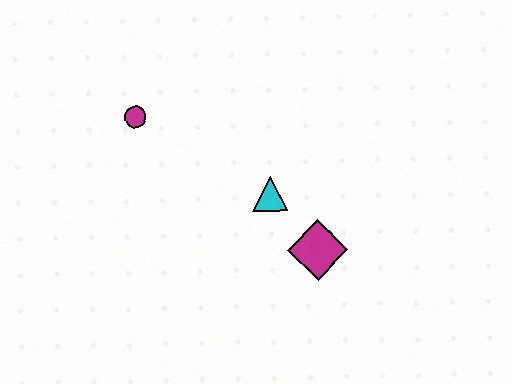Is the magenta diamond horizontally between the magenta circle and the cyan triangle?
No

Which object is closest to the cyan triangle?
The magenta diamond is closest to the cyan triangle.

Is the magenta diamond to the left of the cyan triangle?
No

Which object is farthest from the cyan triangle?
The magenta circle is farthest from the cyan triangle.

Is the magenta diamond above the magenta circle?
No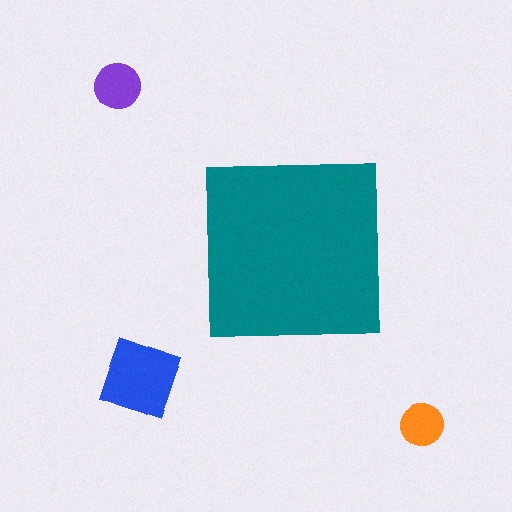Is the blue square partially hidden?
No, the blue square is fully visible.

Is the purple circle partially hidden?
No, the purple circle is fully visible.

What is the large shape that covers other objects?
A teal square.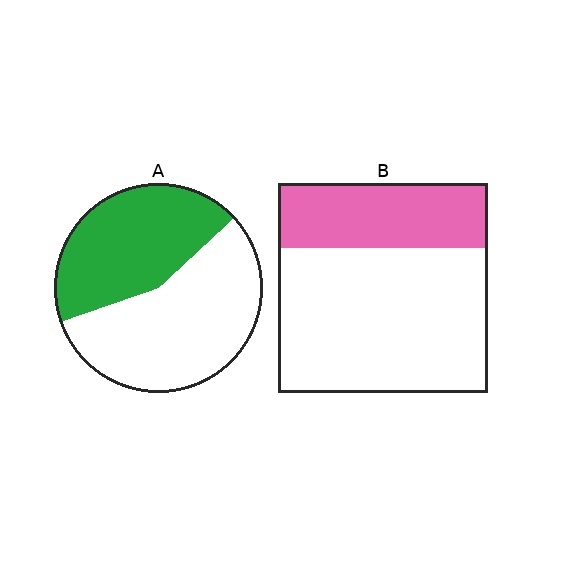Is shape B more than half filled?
No.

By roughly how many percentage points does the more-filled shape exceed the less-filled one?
By roughly 15 percentage points (A over B).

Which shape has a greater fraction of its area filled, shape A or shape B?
Shape A.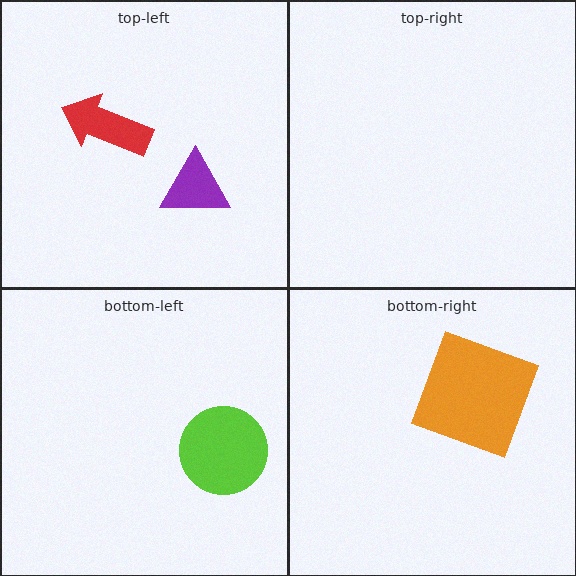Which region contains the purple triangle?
The top-left region.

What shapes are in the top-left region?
The red arrow, the purple triangle.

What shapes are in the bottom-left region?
The lime circle.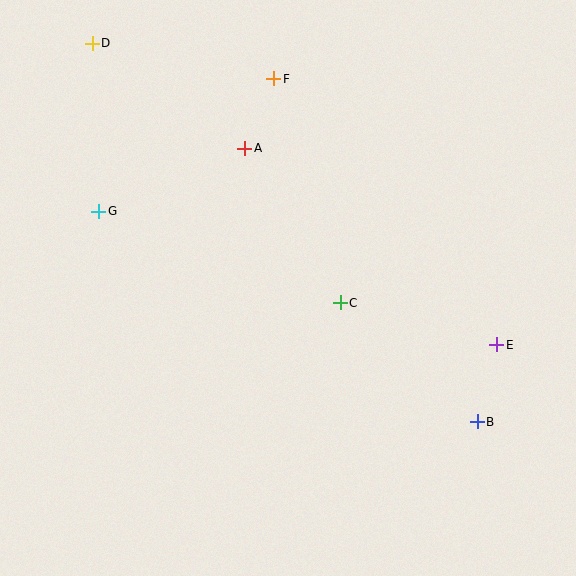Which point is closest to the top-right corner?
Point F is closest to the top-right corner.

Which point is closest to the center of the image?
Point C at (340, 303) is closest to the center.